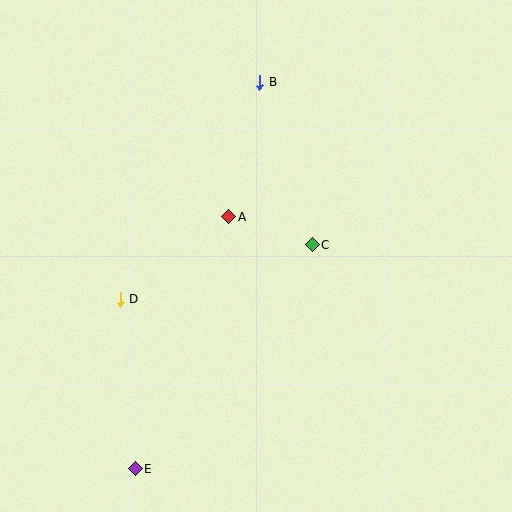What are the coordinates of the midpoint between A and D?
The midpoint between A and D is at (175, 258).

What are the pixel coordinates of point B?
Point B is at (260, 82).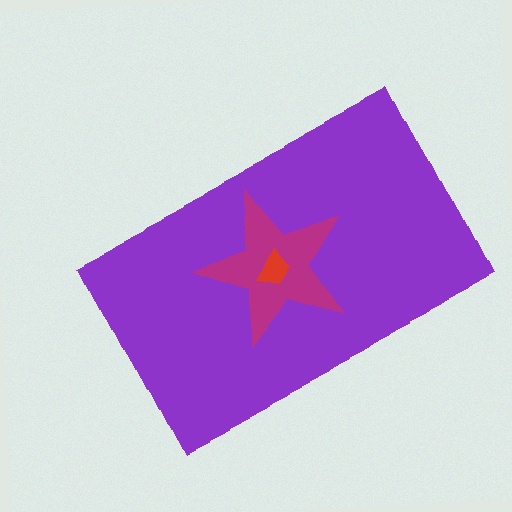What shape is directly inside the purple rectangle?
The magenta star.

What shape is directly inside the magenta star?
The red trapezoid.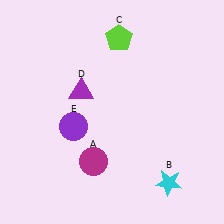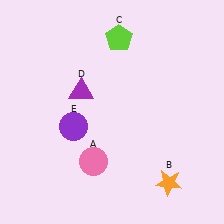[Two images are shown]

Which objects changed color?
A changed from magenta to pink. B changed from cyan to orange.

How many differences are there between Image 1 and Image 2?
There are 2 differences between the two images.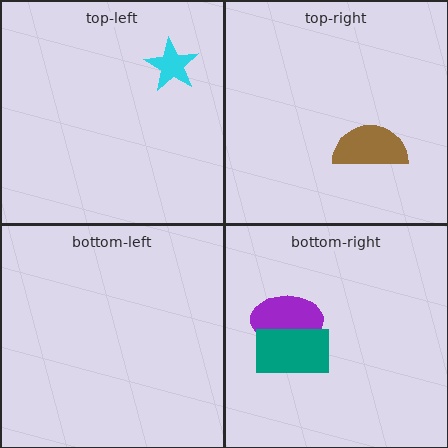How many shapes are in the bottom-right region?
2.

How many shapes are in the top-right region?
1.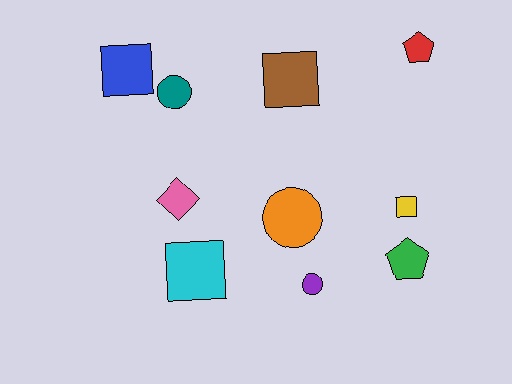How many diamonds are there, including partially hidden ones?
There is 1 diamond.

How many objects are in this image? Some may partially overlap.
There are 10 objects.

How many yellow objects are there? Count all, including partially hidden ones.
There is 1 yellow object.